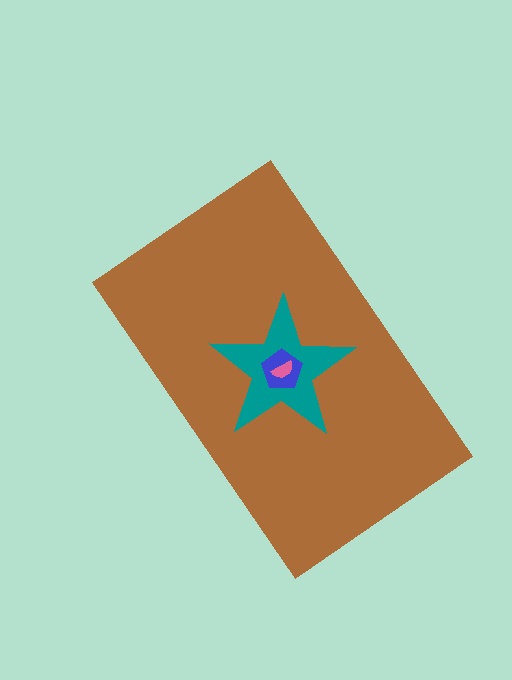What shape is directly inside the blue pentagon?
The pink semicircle.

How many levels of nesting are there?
4.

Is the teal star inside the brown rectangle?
Yes.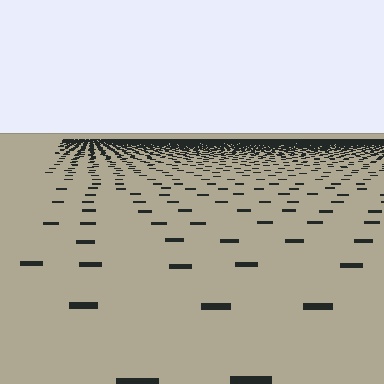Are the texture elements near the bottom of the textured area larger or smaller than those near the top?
Larger. Near the bottom, elements are closer to the viewer and appear at a bigger on-screen size.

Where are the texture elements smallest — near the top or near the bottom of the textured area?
Near the top.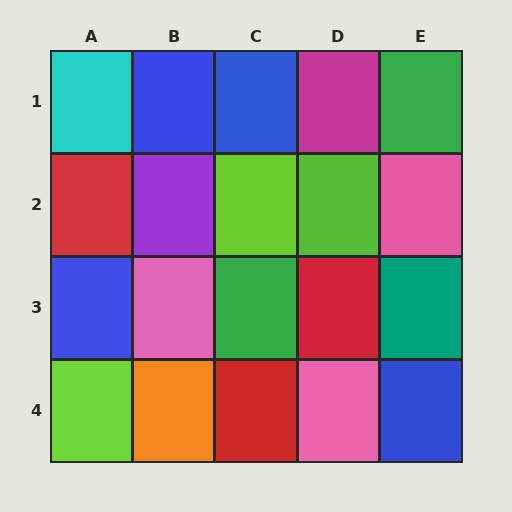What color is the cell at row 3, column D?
Red.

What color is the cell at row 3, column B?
Pink.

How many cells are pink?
3 cells are pink.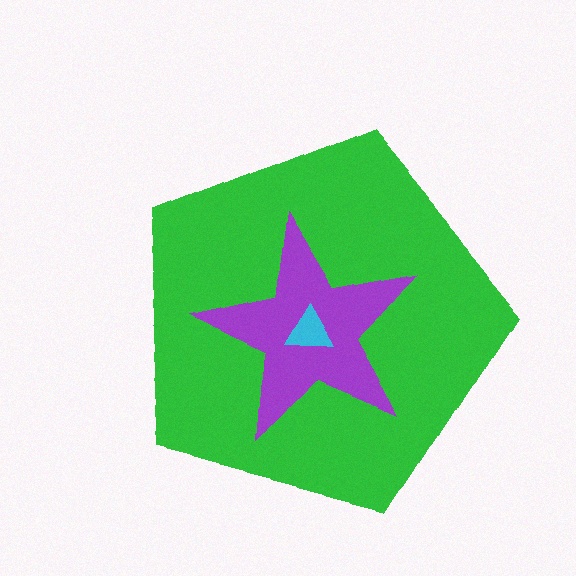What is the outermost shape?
The green pentagon.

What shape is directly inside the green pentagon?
The purple star.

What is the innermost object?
The cyan triangle.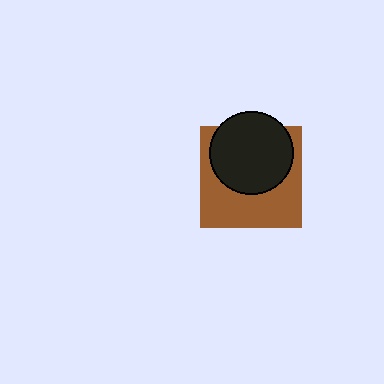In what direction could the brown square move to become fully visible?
The brown square could move down. That would shift it out from behind the black circle entirely.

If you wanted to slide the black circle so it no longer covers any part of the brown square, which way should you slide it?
Slide it up — that is the most direct way to separate the two shapes.